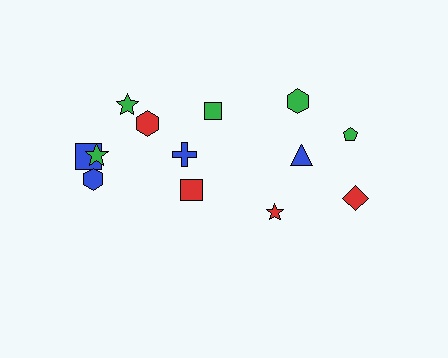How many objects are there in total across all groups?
There are 13 objects.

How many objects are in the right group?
There are 5 objects.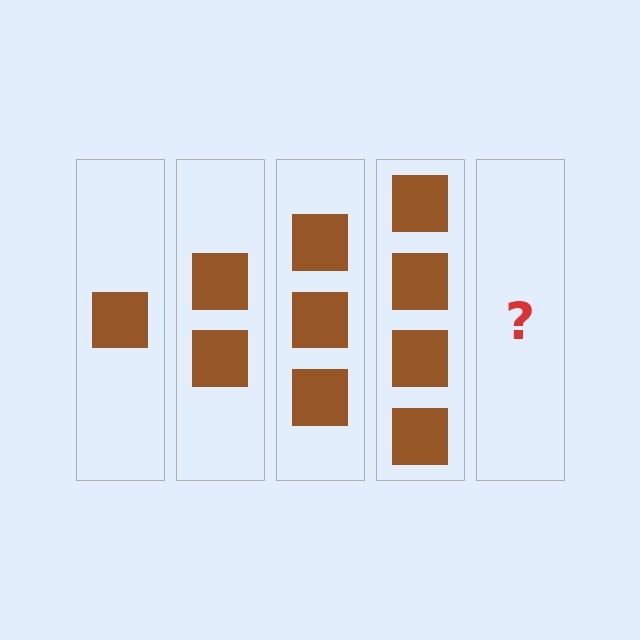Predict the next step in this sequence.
The next step is 5 squares.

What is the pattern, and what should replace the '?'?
The pattern is that each step adds one more square. The '?' should be 5 squares.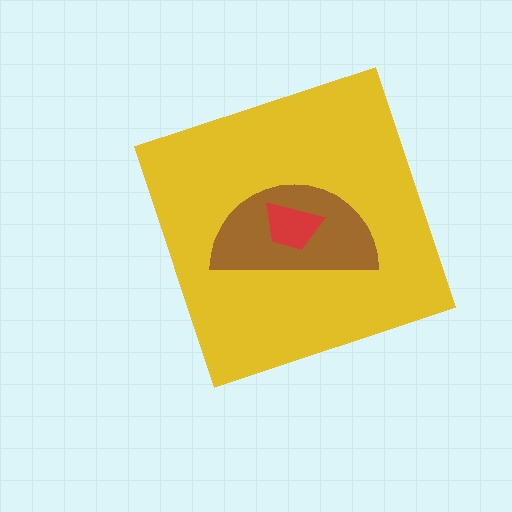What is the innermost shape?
The red trapezoid.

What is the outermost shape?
The yellow diamond.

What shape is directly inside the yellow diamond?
The brown semicircle.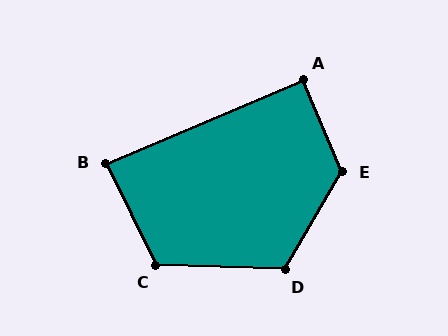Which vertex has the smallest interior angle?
B, at approximately 86 degrees.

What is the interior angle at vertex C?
Approximately 118 degrees (obtuse).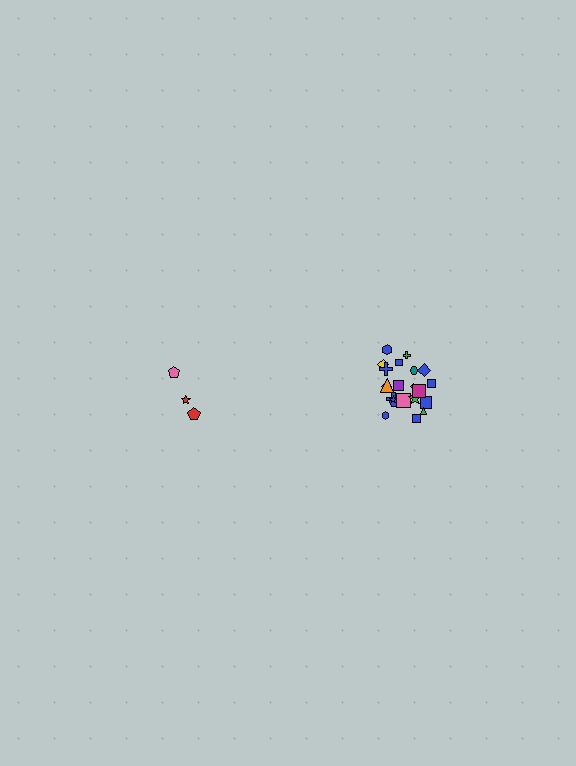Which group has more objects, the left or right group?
The right group.